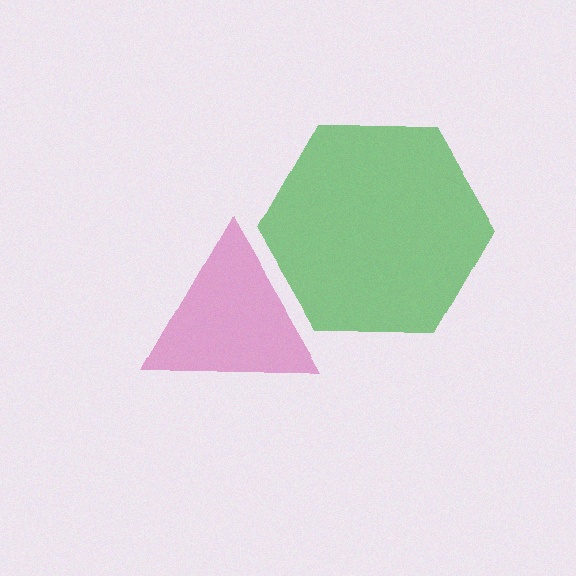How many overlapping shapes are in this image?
There are 2 overlapping shapes in the image.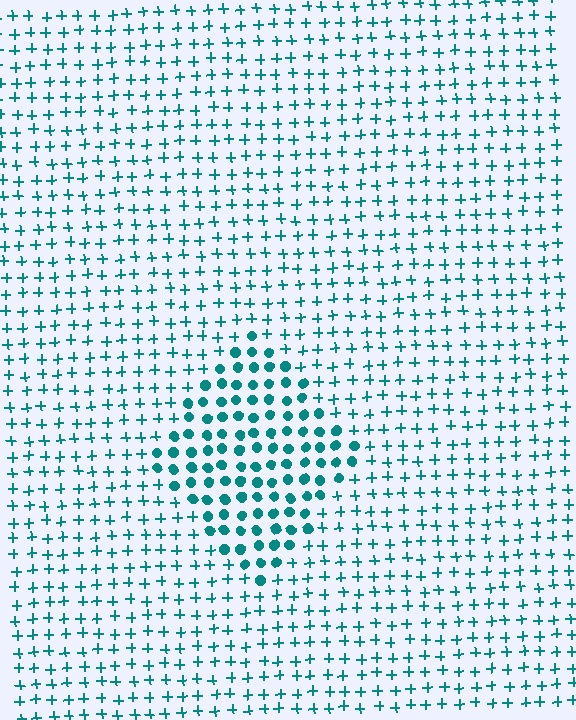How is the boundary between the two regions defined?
The boundary is defined by a change in element shape: circles inside vs. plus signs outside. All elements share the same color and spacing.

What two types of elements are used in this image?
The image uses circles inside the diamond region and plus signs outside it.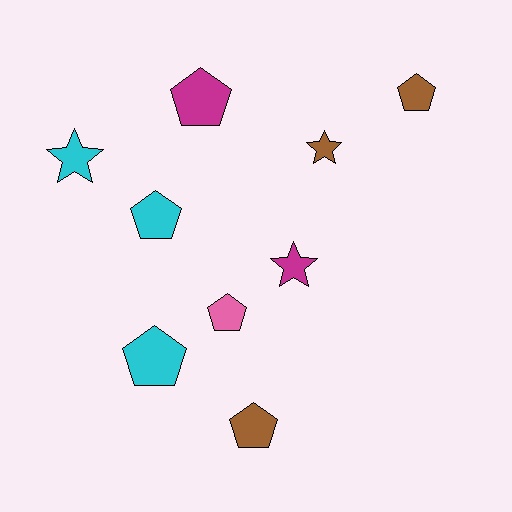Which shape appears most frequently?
Pentagon, with 6 objects.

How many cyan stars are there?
There is 1 cyan star.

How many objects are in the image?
There are 9 objects.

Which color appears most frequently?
Cyan, with 3 objects.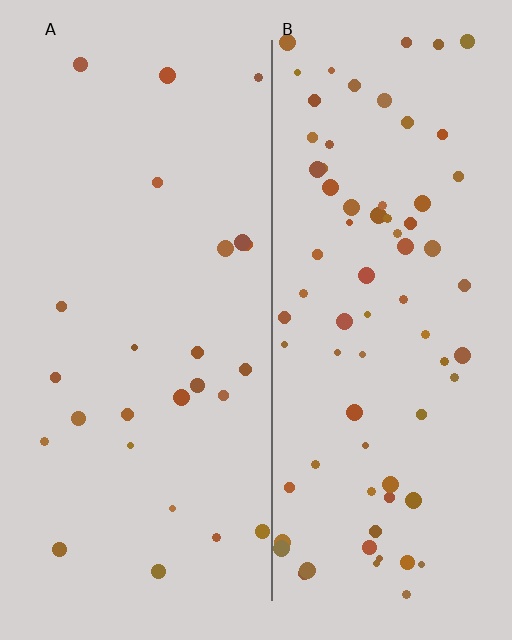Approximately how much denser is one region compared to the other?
Approximately 3.0× — region B over region A.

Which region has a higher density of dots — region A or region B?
B (the right).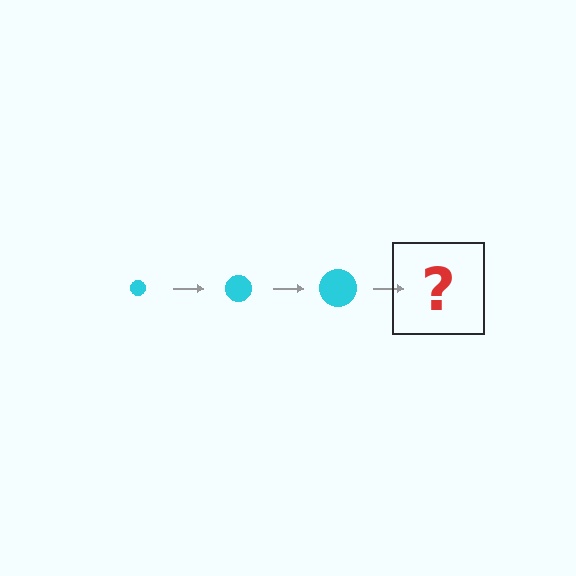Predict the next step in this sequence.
The next step is a cyan circle, larger than the previous one.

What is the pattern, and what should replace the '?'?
The pattern is that the circle gets progressively larger each step. The '?' should be a cyan circle, larger than the previous one.